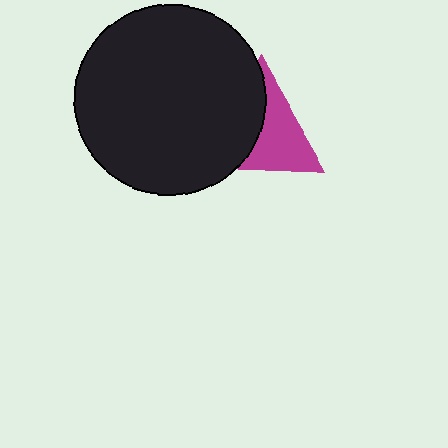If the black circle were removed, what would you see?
You would see the complete magenta triangle.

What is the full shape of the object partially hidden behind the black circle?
The partially hidden object is a magenta triangle.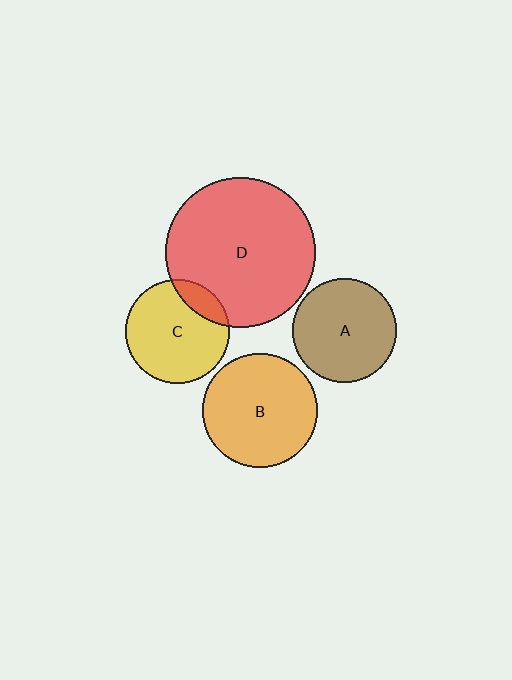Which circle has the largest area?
Circle D (red).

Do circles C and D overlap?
Yes.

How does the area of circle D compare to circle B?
Approximately 1.7 times.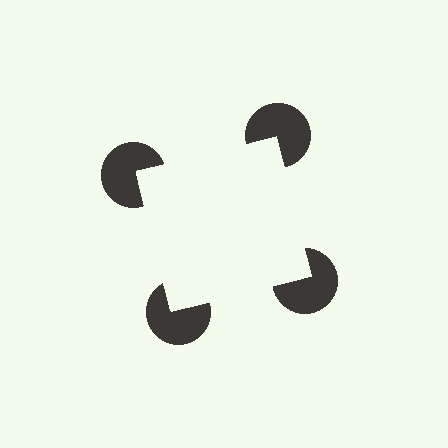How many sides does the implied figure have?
4 sides.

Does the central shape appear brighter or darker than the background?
It typically appears slightly brighter than the background, even though no actual brightness change is drawn.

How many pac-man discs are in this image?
There are 4 — one at each vertex of the illusory square.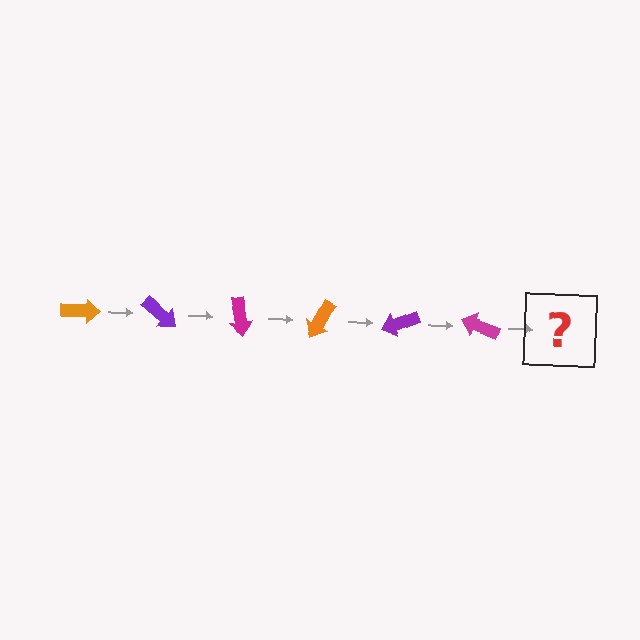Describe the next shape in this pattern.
It should be an orange arrow, rotated 240 degrees from the start.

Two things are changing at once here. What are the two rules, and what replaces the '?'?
The two rules are that it rotates 40 degrees each step and the color cycles through orange, purple, and magenta. The '?' should be an orange arrow, rotated 240 degrees from the start.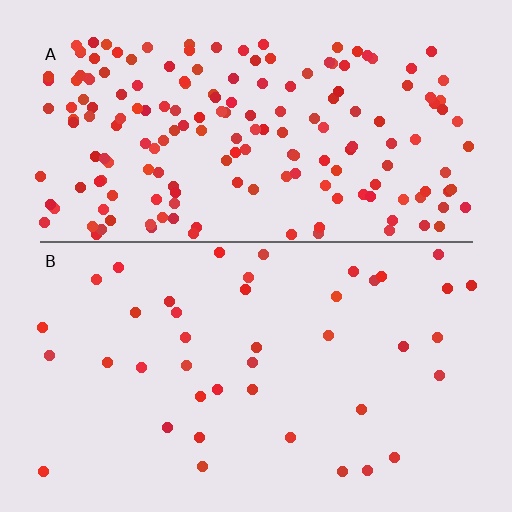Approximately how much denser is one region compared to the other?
Approximately 4.4× — region A over region B.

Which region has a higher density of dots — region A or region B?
A (the top).